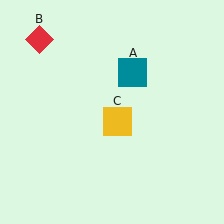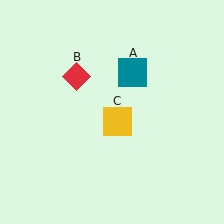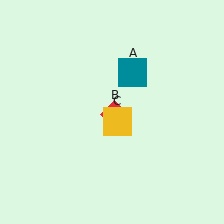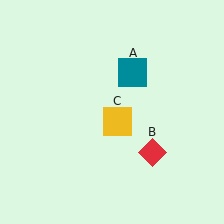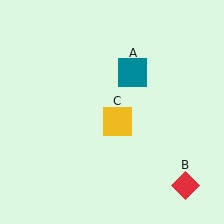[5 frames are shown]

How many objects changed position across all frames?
1 object changed position: red diamond (object B).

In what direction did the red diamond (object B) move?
The red diamond (object B) moved down and to the right.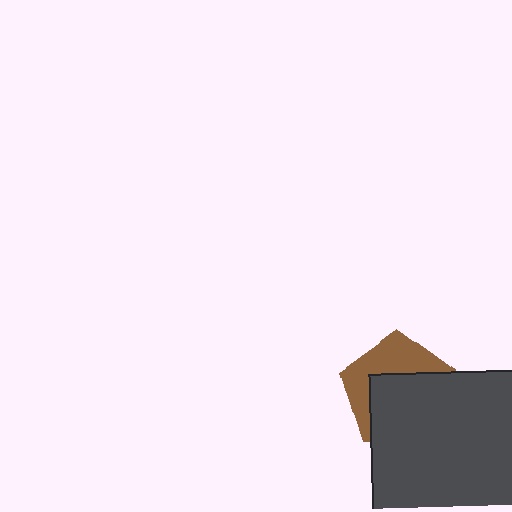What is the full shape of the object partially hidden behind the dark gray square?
The partially hidden object is a brown pentagon.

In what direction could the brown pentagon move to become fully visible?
The brown pentagon could move up. That would shift it out from behind the dark gray square entirely.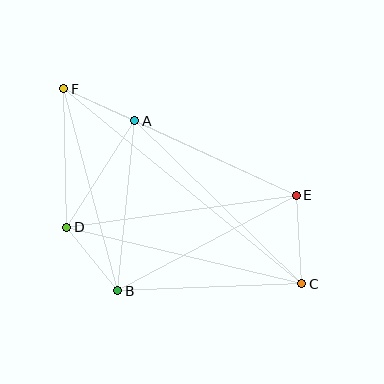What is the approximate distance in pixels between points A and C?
The distance between A and C is approximately 233 pixels.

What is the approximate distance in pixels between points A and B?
The distance between A and B is approximately 171 pixels.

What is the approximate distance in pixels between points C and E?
The distance between C and E is approximately 89 pixels.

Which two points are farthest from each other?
Points C and F are farthest from each other.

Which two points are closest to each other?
Points A and F are closest to each other.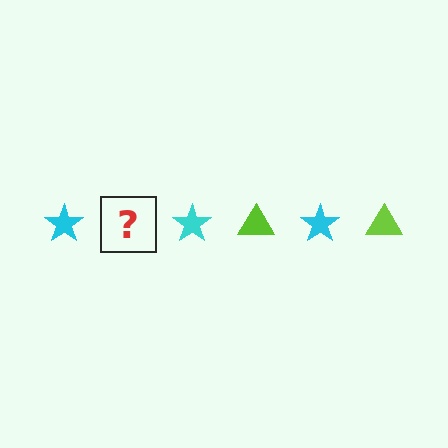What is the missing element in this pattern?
The missing element is a lime triangle.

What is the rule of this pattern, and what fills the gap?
The rule is that the pattern alternates between cyan star and lime triangle. The gap should be filled with a lime triangle.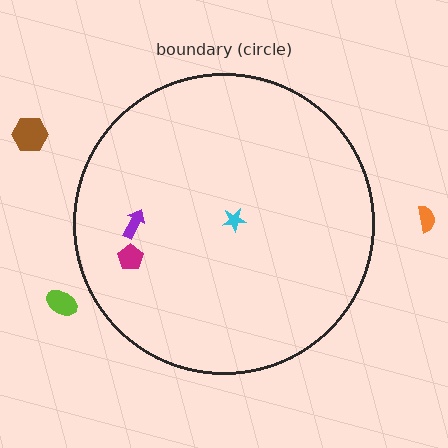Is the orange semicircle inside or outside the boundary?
Outside.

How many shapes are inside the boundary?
3 inside, 3 outside.